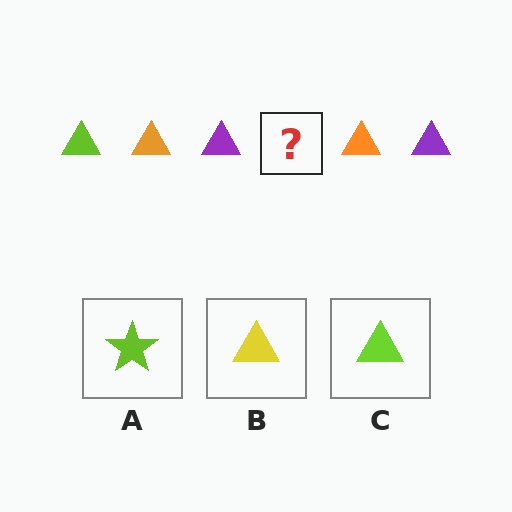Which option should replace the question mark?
Option C.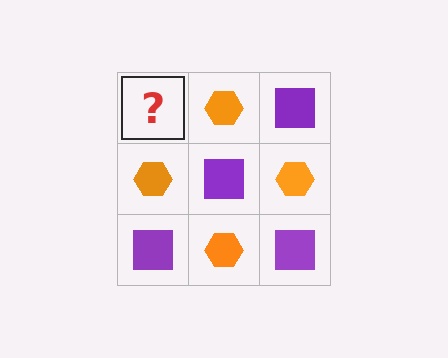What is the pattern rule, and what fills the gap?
The rule is that it alternates purple square and orange hexagon in a checkerboard pattern. The gap should be filled with a purple square.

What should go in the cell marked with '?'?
The missing cell should contain a purple square.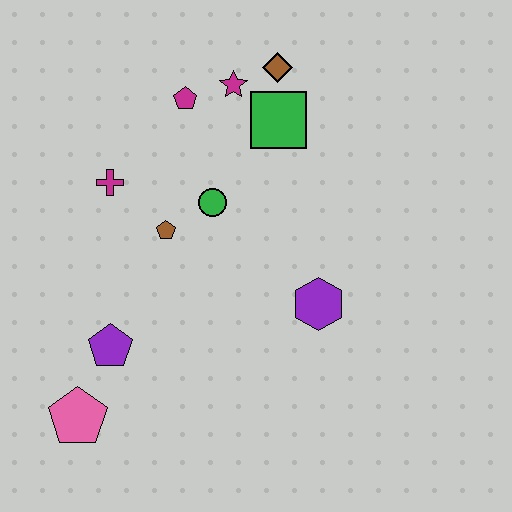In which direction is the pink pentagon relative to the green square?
The pink pentagon is below the green square.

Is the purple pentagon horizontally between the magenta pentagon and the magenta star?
No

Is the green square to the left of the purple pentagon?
No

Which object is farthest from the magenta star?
The pink pentagon is farthest from the magenta star.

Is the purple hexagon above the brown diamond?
No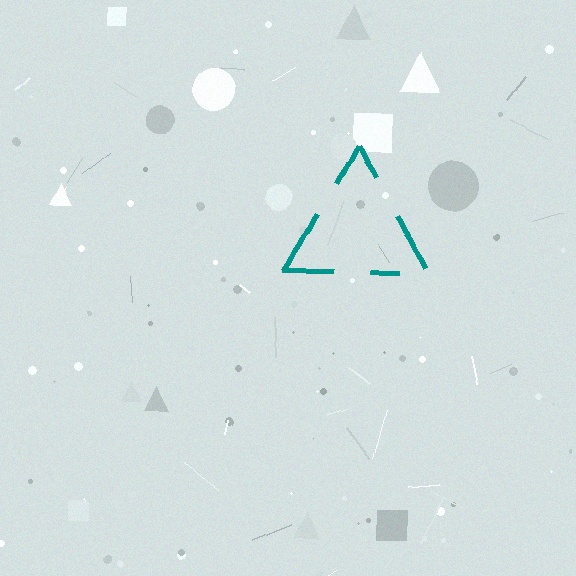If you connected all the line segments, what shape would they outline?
They would outline a triangle.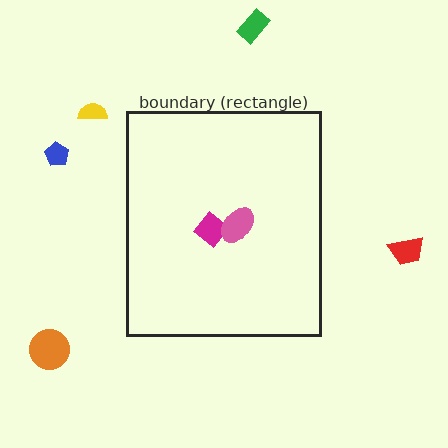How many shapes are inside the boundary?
2 inside, 5 outside.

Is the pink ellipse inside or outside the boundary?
Inside.